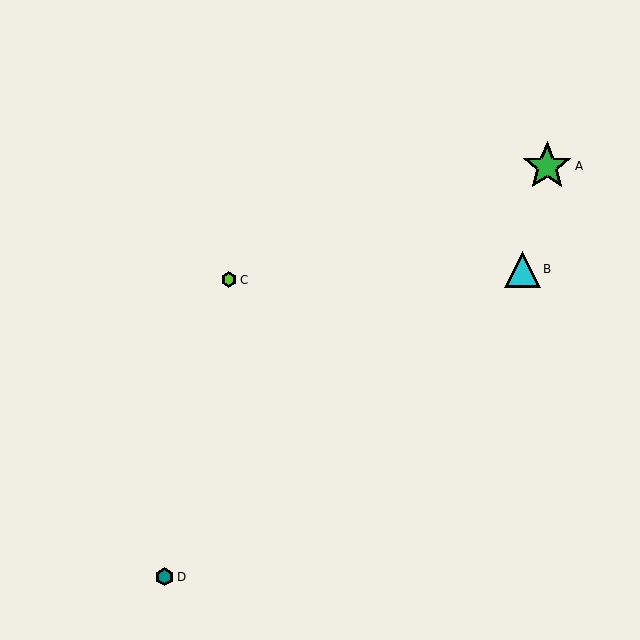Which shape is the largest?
The green star (labeled A) is the largest.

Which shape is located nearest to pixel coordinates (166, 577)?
The teal hexagon (labeled D) at (165, 577) is nearest to that location.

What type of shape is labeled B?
Shape B is a cyan triangle.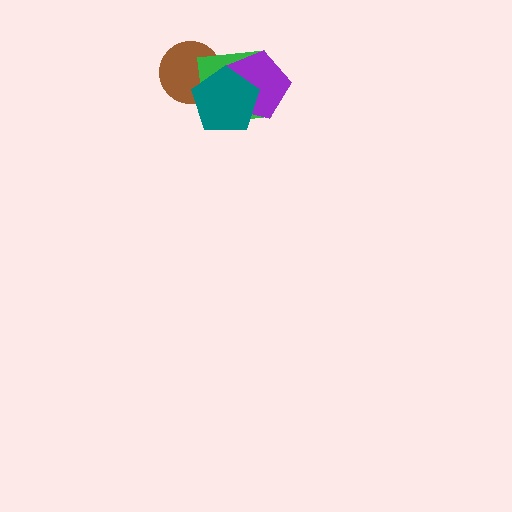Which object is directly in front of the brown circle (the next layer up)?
The green square is directly in front of the brown circle.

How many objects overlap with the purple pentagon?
2 objects overlap with the purple pentagon.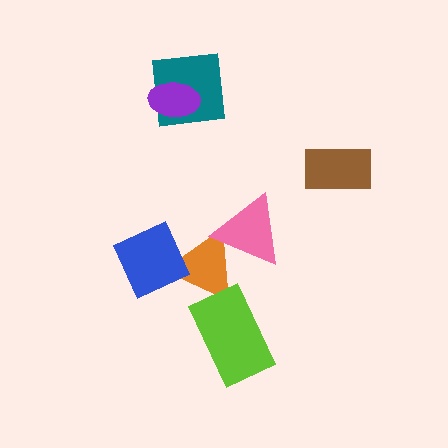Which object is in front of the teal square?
The purple ellipse is in front of the teal square.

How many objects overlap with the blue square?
1 object overlaps with the blue square.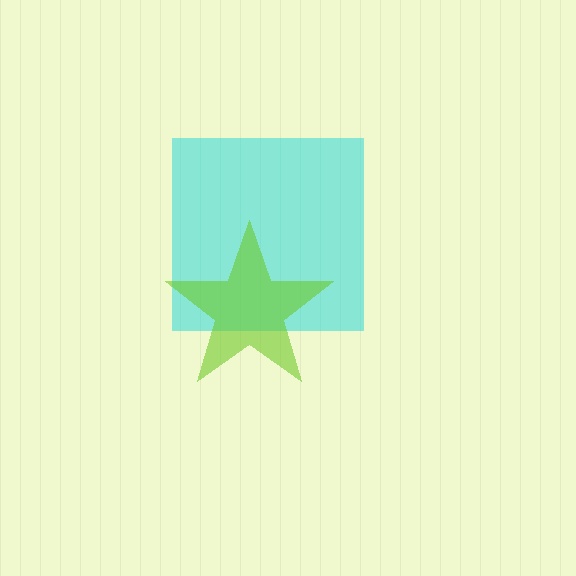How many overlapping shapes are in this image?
There are 2 overlapping shapes in the image.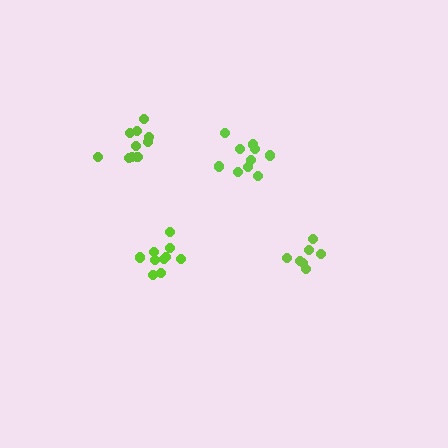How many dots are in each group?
Group 1: 7 dots, Group 2: 10 dots, Group 3: 10 dots, Group 4: 10 dots (37 total).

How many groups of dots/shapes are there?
There are 4 groups.